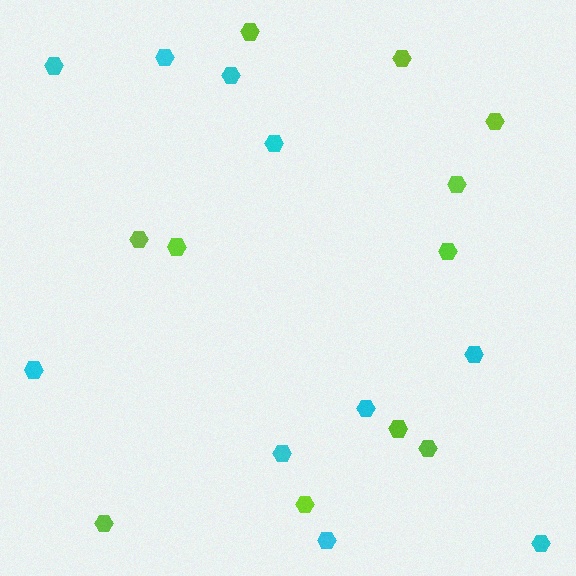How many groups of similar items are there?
There are 2 groups: one group of lime hexagons (11) and one group of cyan hexagons (10).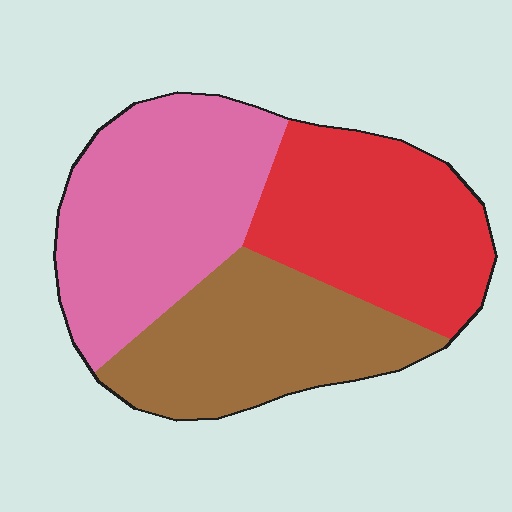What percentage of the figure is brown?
Brown covers 30% of the figure.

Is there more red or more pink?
Pink.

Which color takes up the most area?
Pink, at roughly 35%.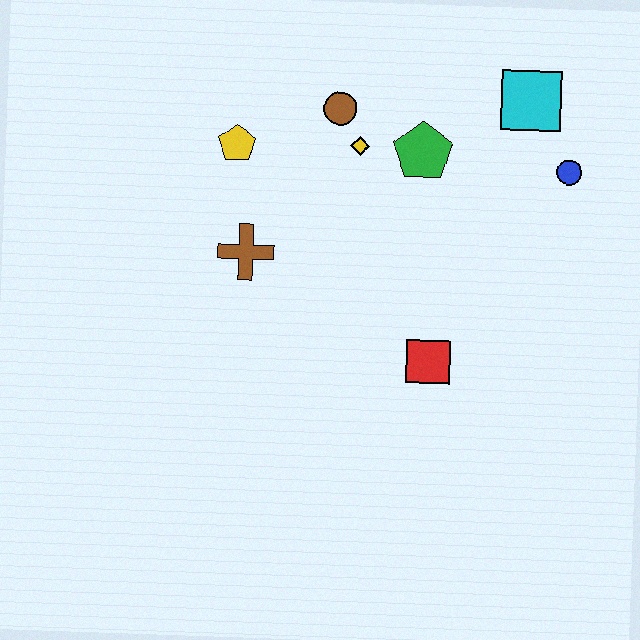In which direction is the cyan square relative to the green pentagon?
The cyan square is to the right of the green pentagon.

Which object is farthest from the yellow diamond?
The red square is farthest from the yellow diamond.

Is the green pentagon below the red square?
No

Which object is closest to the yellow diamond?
The brown circle is closest to the yellow diamond.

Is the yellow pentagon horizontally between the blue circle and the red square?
No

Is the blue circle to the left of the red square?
No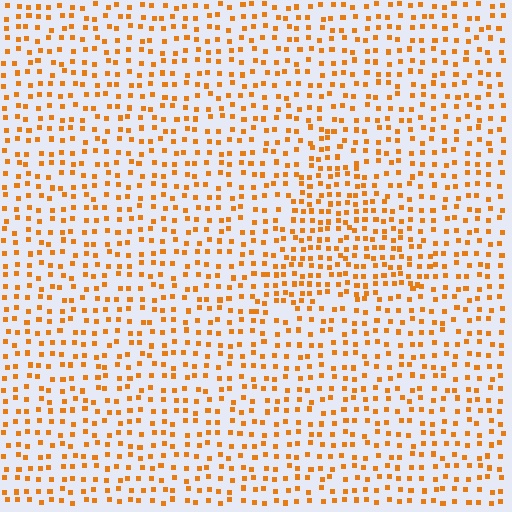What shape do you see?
I see a triangle.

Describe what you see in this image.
The image contains small orange elements arranged at two different densities. A triangle-shaped region is visible where the elements are more densely packed than the surrounding area.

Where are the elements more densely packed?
The elements are more densely packed inside the triangle boundary.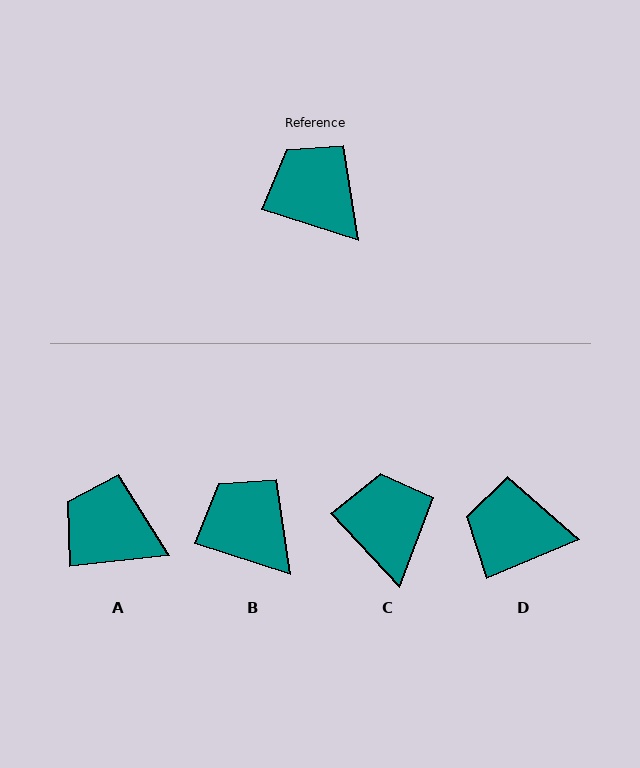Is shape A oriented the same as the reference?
No, it is off by about 24 degrees.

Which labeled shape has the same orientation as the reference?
B.